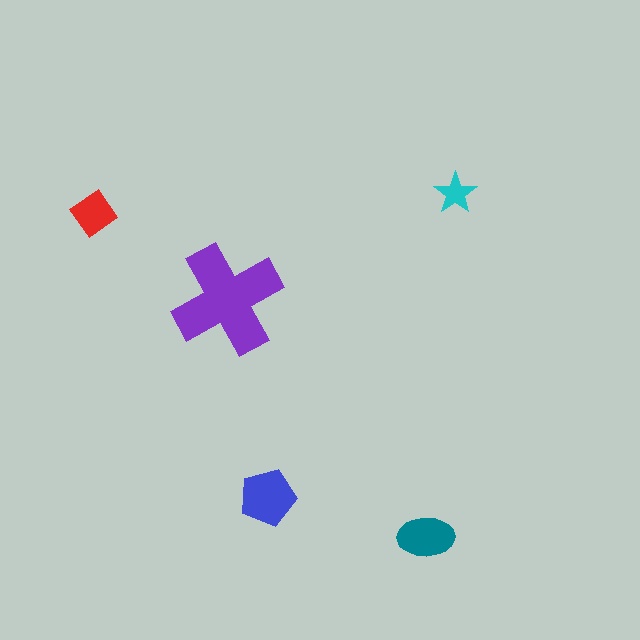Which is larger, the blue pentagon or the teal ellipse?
The blue pentagon.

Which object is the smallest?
The cyan star.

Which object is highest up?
The cyan star is topmost.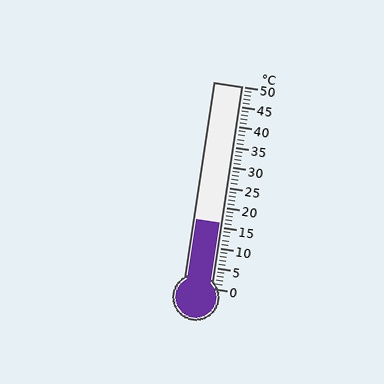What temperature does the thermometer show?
The thermometer shows approximately 16°C.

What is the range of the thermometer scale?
The thermometer scale ranges from 0°C to 50°C.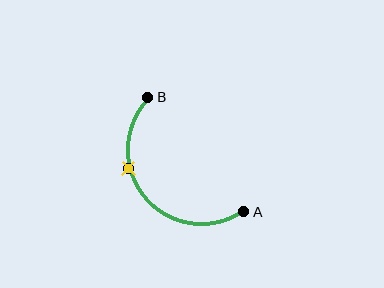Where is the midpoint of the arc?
The arc midpoint is the point on the curve farthest from the straight line joining A and B. It sits below and to the left of that line.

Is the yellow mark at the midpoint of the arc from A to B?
No. The yellow mark lies on the arc but is closer to endpoint B. The arc midpoint would be at the point on the curve equidistant along the arc from both A and B.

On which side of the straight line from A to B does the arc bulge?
The arc bulges below and to the left of the straight line connecting A and B.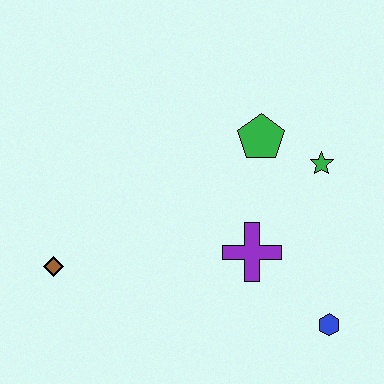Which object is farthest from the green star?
The brown diamond is farthest from the green star.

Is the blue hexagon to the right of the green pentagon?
Yes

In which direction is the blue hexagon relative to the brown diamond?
The blue hexagon is to the right of the brown diamond.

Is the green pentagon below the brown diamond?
No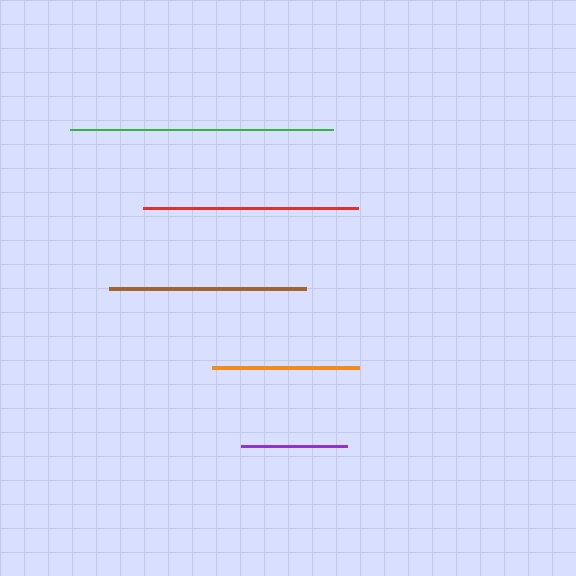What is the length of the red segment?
The red segment is approximately 215 pixels long.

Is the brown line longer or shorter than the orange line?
The brown line is longer than the orange line.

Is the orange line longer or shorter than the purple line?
The orange line is longer than the purple line.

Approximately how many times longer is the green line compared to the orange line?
The green line is approximately 1.8 times the length of the orange line.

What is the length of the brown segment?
The brown segment is approximately 196 pixels long.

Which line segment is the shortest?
The purple line is the shortest at approximately 106 pixels.